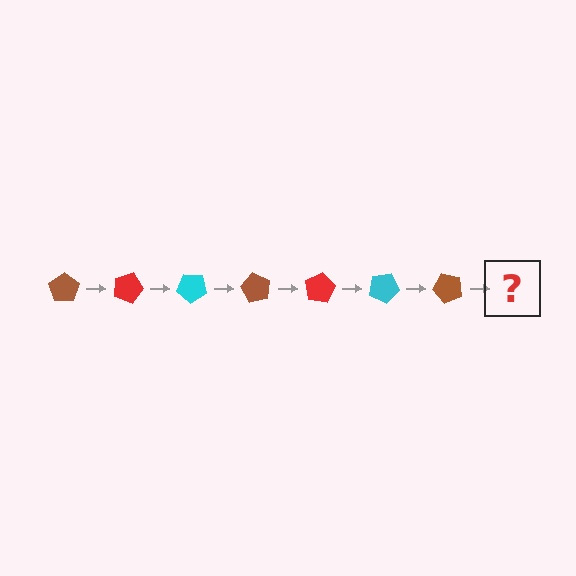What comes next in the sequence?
The next element should be a red pentagon, rotated 140 degrees from the start.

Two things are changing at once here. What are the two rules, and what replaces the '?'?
The two rules are that it rotates 20 degrees each step and the color cycles through brown, red, and cyan. The '?' should be a red pentagon, rotated 140 degrees from the start.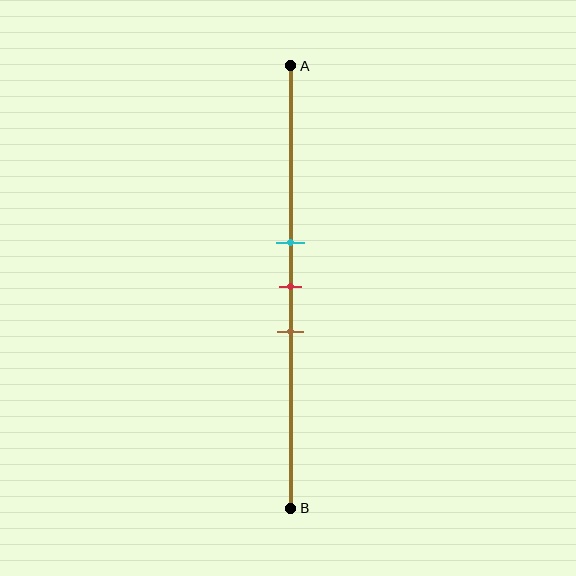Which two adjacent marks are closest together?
The cyan and red marks are the closest adjacent pair.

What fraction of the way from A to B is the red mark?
The red mark is approximately 50% (0.5) of the way from A to B.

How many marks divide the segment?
There are 3 marks dividing the segment.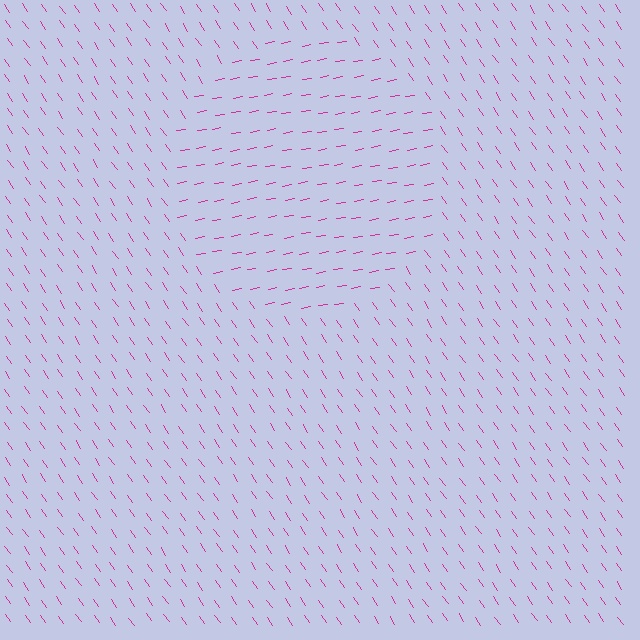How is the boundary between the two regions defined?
The boundary is defined purely by a change in line orientation (approximately 65 degrees difference). All lines are the same color and thickness.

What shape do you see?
I see a circle.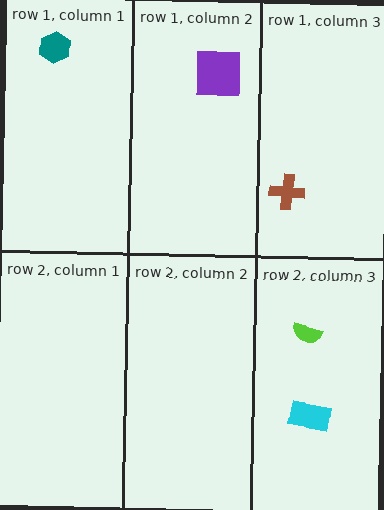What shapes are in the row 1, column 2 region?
The purple square.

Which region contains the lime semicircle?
The row 2, column 3 region.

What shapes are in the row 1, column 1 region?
The teal hexagon.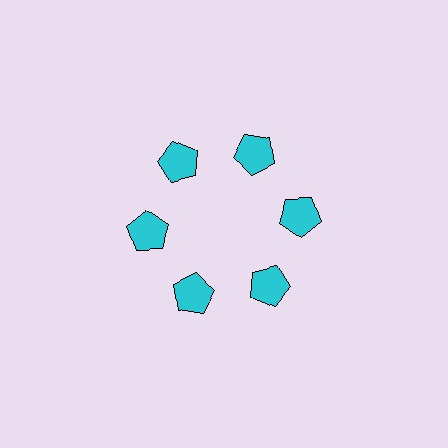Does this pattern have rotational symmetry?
Yes, this pattern has 6-fold rotational symmetry. It looks the same after rotating 60 degrees around the center.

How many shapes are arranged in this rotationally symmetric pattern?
There are 6 shapes, arranged in 6 groups of 1.